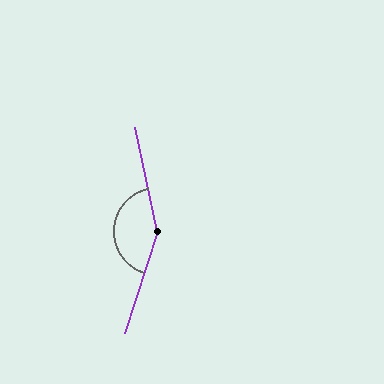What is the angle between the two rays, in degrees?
Approximately 150 degrees.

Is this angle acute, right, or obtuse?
It is obtuse.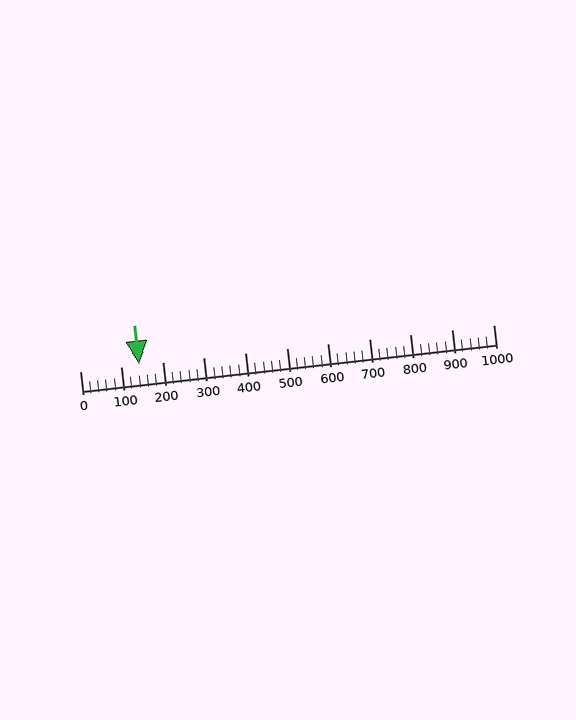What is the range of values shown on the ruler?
The ruler shows values from 0 to 1000.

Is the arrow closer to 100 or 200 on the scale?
The arrow is closer to 100.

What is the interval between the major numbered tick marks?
The major tick marks are spaced 100 units apart.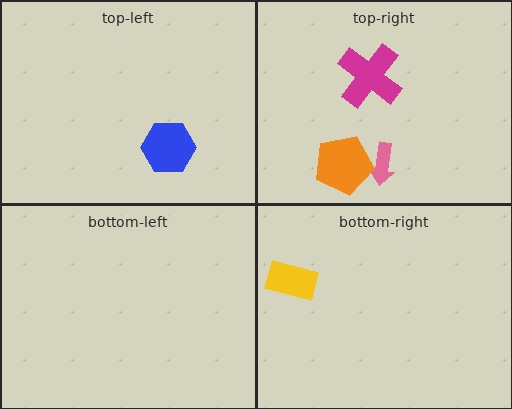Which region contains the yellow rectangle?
The bottom-right region.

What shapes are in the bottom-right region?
The yellow rectangle.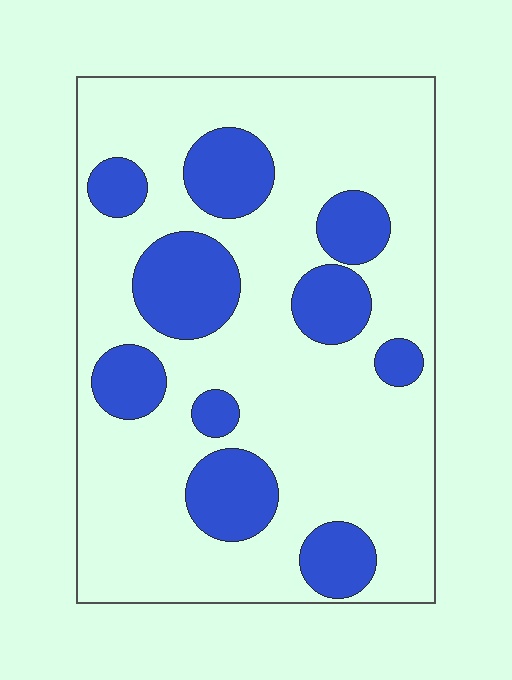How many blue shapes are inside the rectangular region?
10.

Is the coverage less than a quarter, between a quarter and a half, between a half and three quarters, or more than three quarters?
Between a quarter and a half.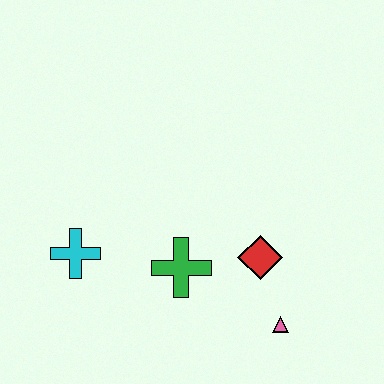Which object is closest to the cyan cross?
The green cross is closest to the cyan cross.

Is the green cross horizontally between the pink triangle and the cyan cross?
Yes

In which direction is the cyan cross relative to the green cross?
The cyan cross is to the left of the green cross.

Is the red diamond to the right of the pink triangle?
No